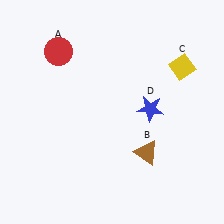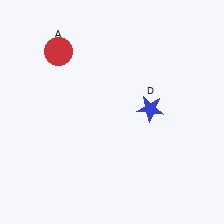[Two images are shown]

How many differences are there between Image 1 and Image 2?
There are 2 differences between the two images.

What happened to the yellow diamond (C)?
The yellow diamond (C) was removed in Image 2. It was in the top-right area of Image 1.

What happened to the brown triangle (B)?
The brown triangle (B) was removed in Image 2. It was in the bottom-right area of Image 1.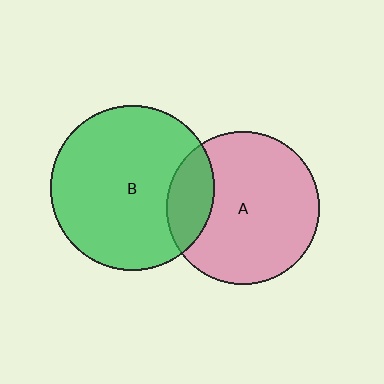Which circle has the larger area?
Circle B (green).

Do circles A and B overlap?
Yes.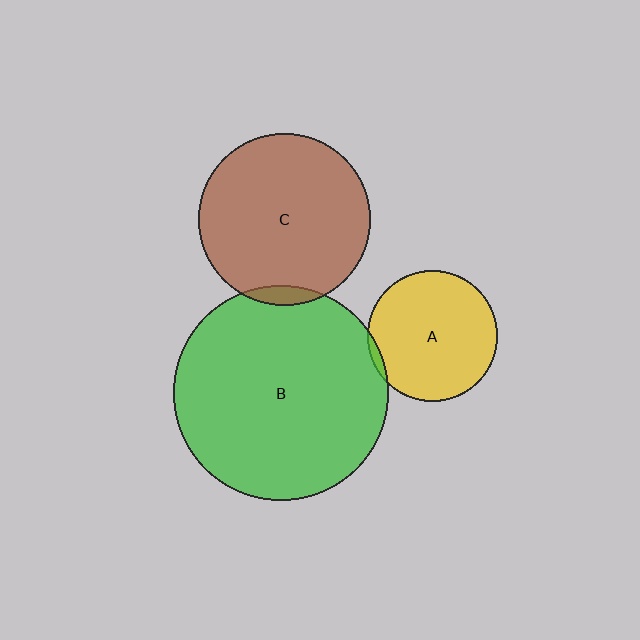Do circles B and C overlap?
Yes.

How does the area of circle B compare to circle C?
Approximately 1.6 times.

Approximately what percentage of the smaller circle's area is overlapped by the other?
Approximately 5%.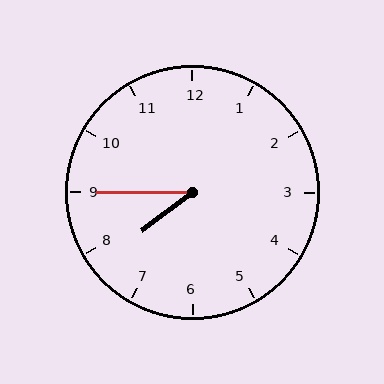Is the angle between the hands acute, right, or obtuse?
It is acute.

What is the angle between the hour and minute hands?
Approximately 38 degrees.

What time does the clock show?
7:45.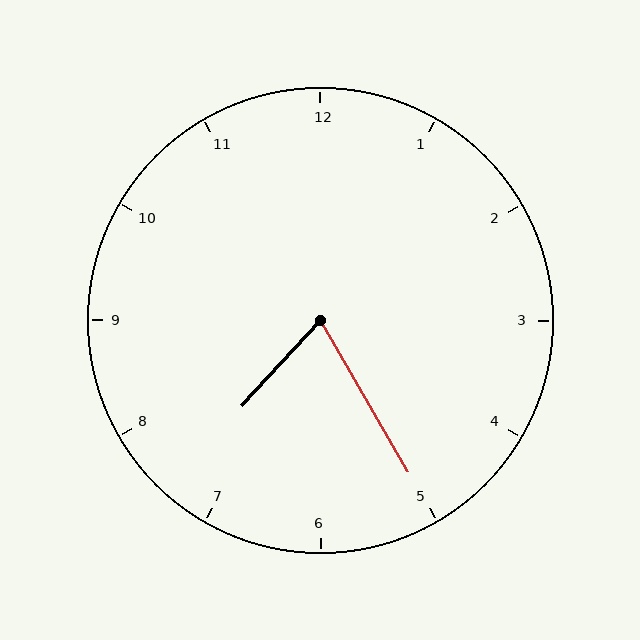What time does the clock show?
7:25.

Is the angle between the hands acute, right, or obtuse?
It is acute.